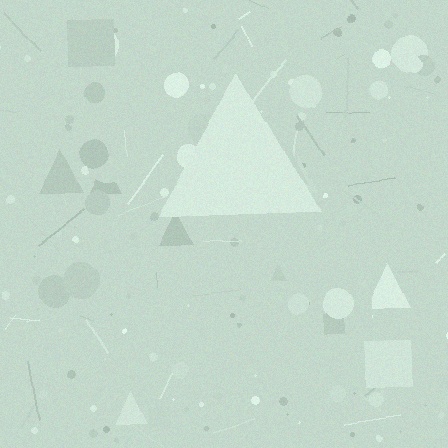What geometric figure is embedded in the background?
A triangle is embedded in the background.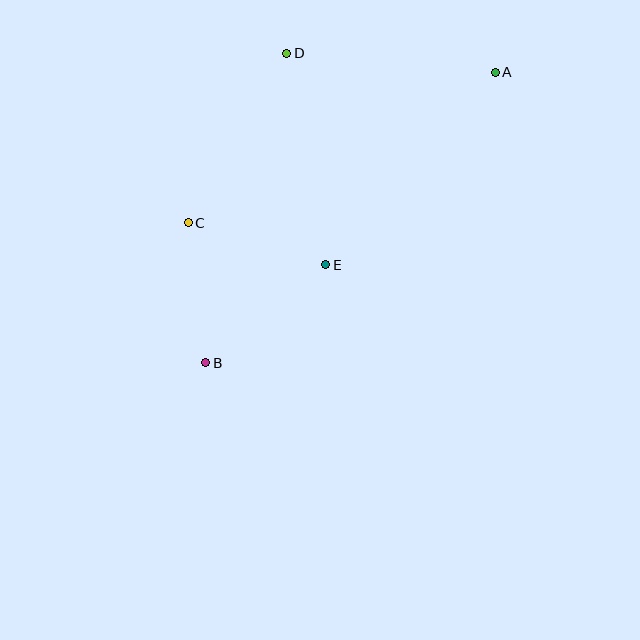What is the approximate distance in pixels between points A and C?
The distance between A and C is approximately 342 pixels.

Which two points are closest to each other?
Points B and C are closest to each other.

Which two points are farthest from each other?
Points A and B are farthest from each other.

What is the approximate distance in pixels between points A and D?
The distance between A and D is approximately 209 pixels.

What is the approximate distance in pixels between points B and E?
The distance between B and E is approximately 155 pixels.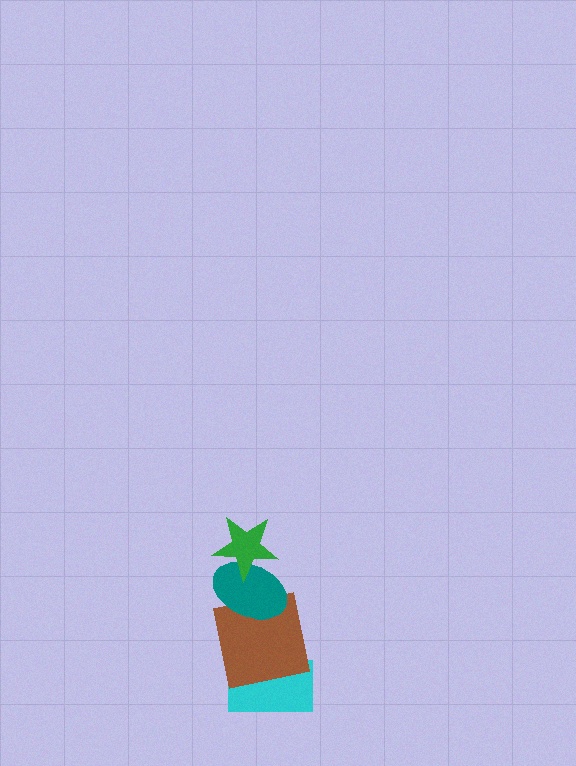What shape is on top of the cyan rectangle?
The brown square is on top of the cyan rectangle.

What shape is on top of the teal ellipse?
The green star is on top of the teal ellipse.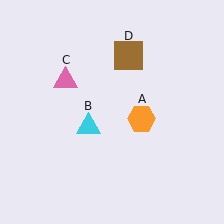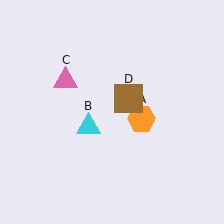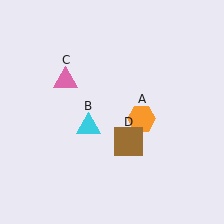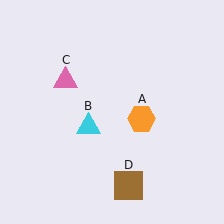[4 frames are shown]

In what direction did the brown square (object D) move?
The brown square (object D) moved down.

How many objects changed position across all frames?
1 object changed position: brown square (object D).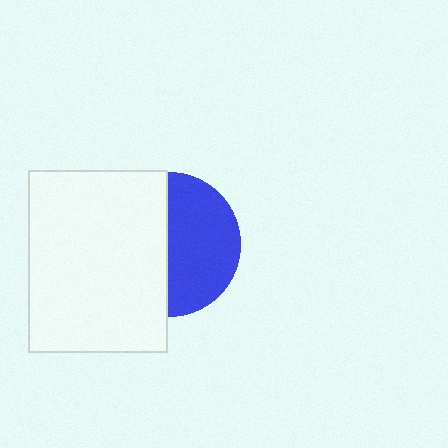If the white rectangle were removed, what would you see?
You would see the complete blue circle.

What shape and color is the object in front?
The object in front is a white rectangle.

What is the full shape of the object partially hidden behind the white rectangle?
The partially hidden object is a blue circle.